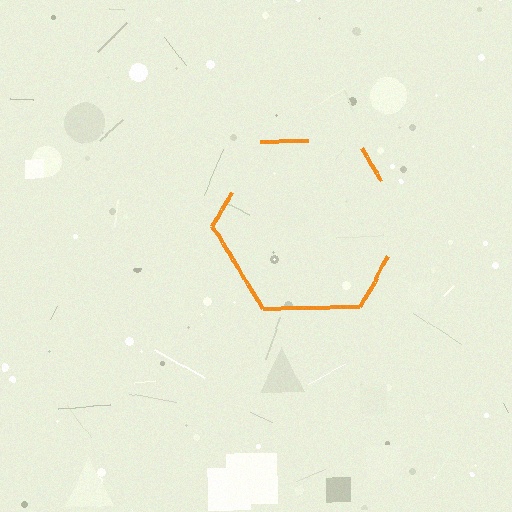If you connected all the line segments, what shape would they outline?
They would outline a hexagon.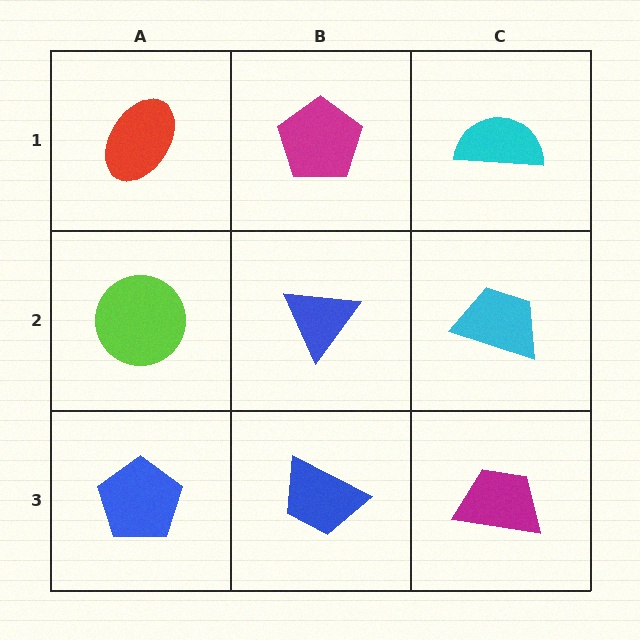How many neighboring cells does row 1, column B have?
3.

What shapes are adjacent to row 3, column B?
A blue triangle (row 2, column B), a blue pentagon (row 3, column A), a magenta trapezoid (row 3, column C).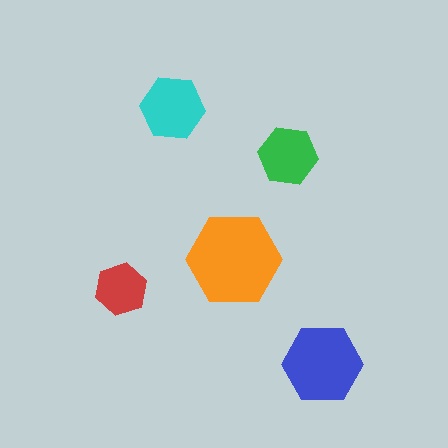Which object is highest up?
The cyan hexagon is topmost.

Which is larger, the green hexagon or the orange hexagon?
The orange one.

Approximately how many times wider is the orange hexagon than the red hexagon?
About 2 times wider.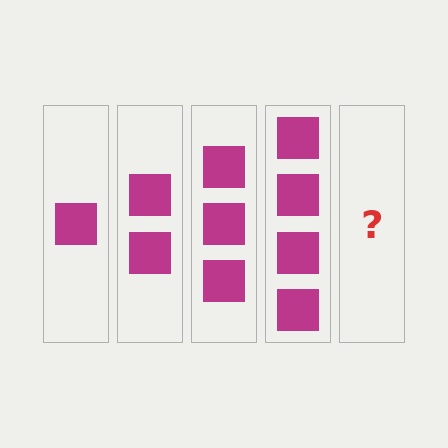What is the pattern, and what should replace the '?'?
The pattern is that each step adds one more square. The '?' should be 5 squares.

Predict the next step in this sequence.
The next step is 5 squares.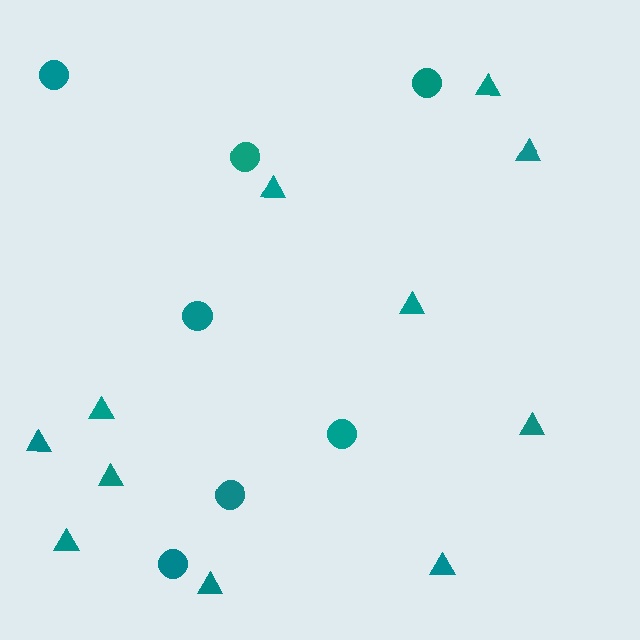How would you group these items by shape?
There are 2 groups: one group of circles (7) and one group of triangles (11).